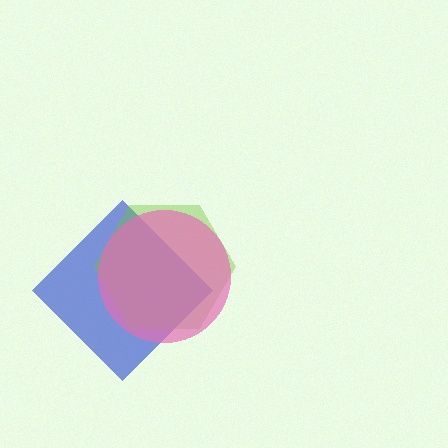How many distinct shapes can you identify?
There are 3 distinct shapes: a blue diamond, a lime hexagon, a pink circle.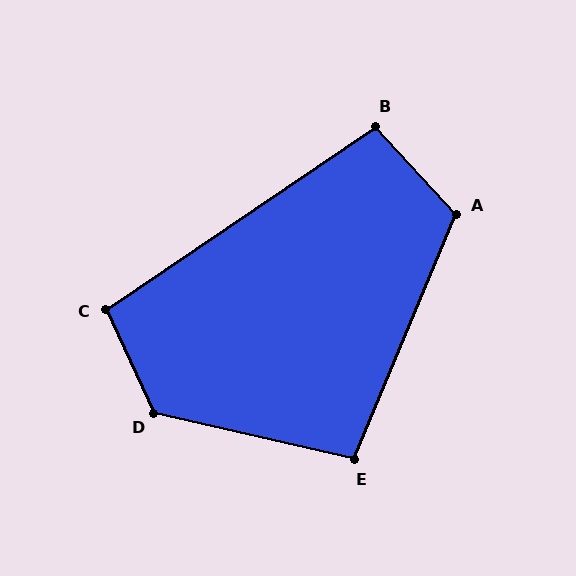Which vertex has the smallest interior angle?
B, at approximately 98 degrees.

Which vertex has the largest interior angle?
D, at approximately 128 degrees.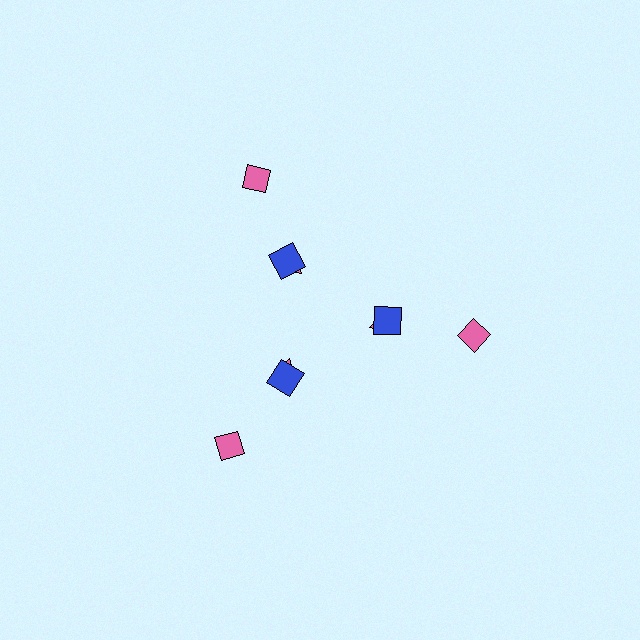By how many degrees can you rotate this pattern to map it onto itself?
The pattern maps onto itself every 120 degrees of rotation.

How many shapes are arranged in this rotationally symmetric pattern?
There are 9 shapes, arranged in 3 groups of 3.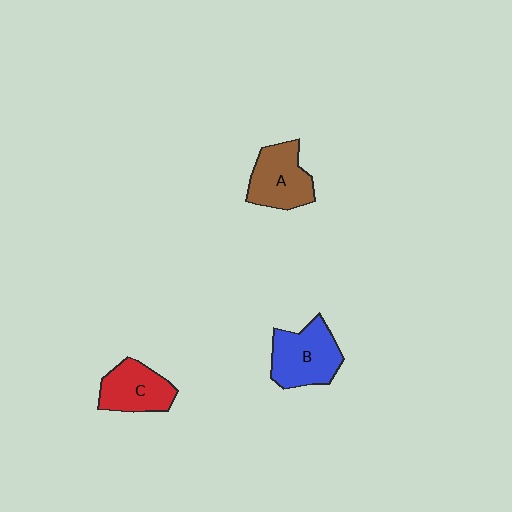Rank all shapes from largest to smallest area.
From largest to smallest: B (blue), A (brown), C (red).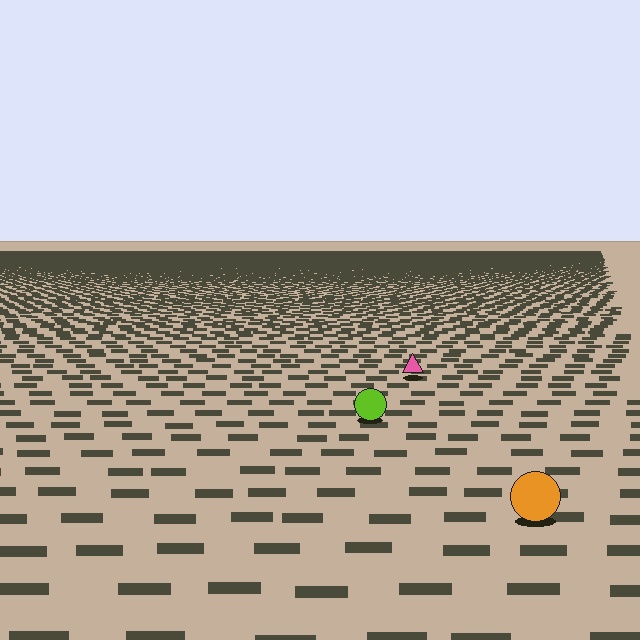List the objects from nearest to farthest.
From nearest to farthest: the orange circle, the lime circle, the pink triangle.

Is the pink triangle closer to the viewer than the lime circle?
No. The lime circle is closer — you can tell from the texture gradient: the ground texture is coarser near it.